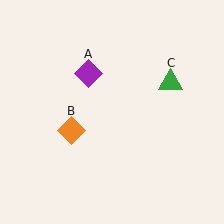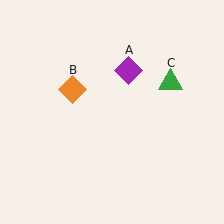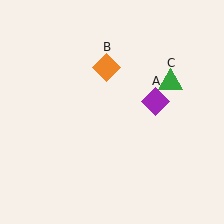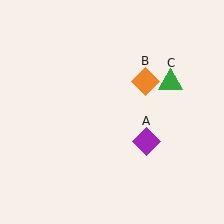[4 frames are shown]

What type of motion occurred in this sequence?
The purple diamond (object A), orange diamond (object B) rotated clockwise around the center of the scene.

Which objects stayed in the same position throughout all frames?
Green triangle (object C) remained stationary.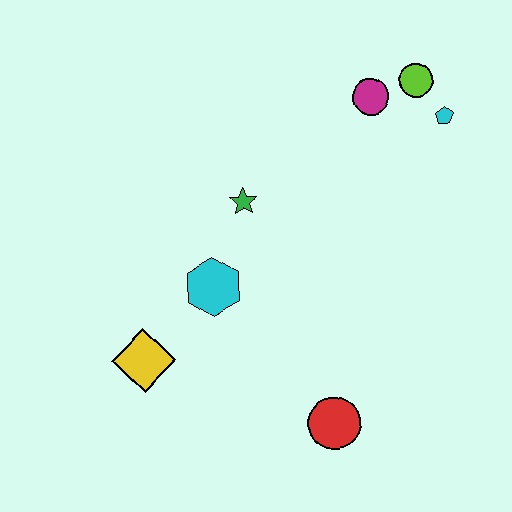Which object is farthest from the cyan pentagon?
The yellow diamond is farthest from the cyan pentagon.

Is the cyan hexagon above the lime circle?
No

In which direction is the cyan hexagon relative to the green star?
The cyan hexagon is below the green star.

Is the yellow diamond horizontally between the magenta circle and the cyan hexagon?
No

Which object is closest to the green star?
The cyan hexagon is closest to the green star.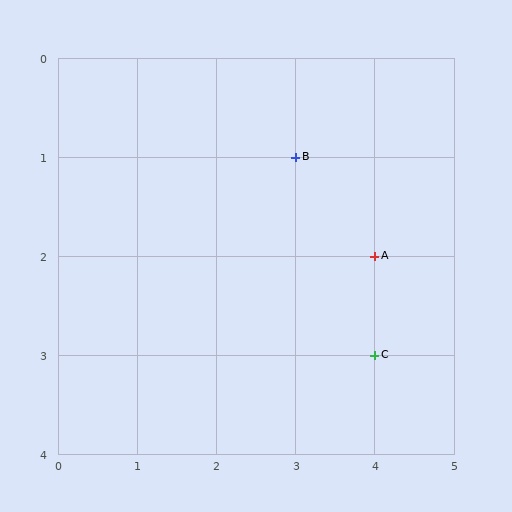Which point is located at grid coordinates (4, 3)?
Point C is at (4, 3).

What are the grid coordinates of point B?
Point B is at grid coordinates (3, 1).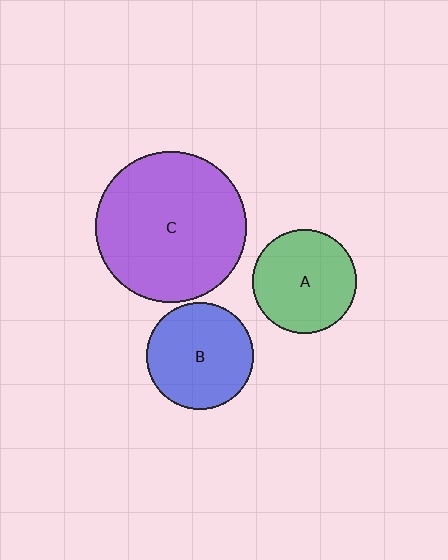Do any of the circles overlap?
No, none of the circles overlap.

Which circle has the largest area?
Circle C (purple).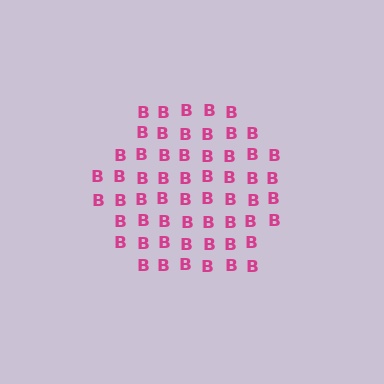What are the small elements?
The small elements are letter B's.